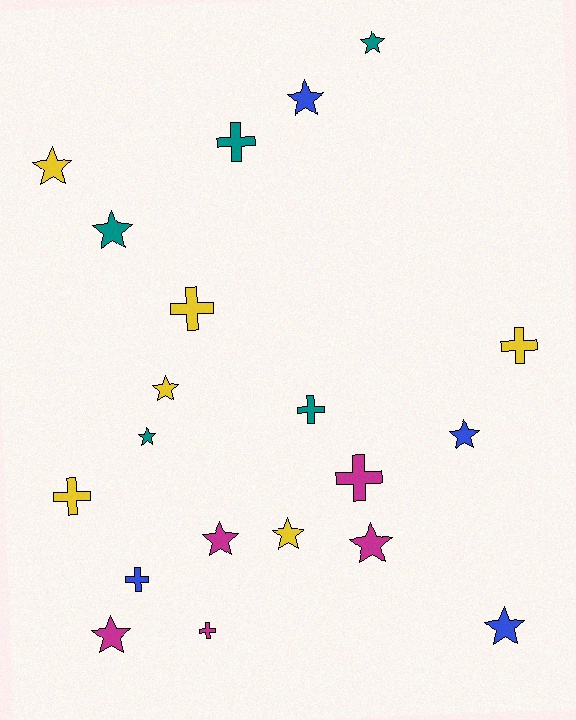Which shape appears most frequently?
Star, with 12 objects.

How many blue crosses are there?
There is 1 blue cross.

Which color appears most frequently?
Yellow, with 6 objects.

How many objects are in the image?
There are 20 objects.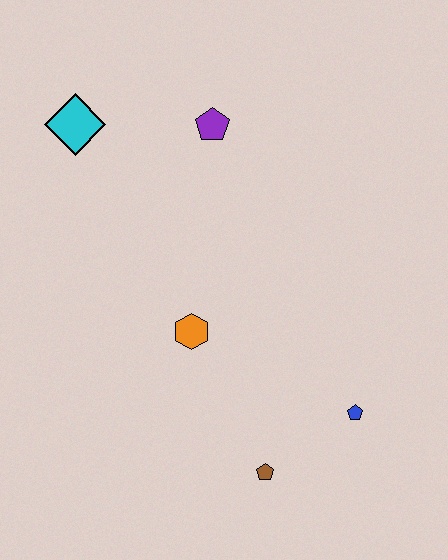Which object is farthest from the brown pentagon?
The cyan diamond is farthest from the brown pentagon.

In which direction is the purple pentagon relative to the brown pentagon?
The purple pentagon is above the brown pentagon.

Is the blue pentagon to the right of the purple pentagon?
Yes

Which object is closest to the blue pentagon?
The brown pentagon is closest to the blue pentagon.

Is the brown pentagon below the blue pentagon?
Yes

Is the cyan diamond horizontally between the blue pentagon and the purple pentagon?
No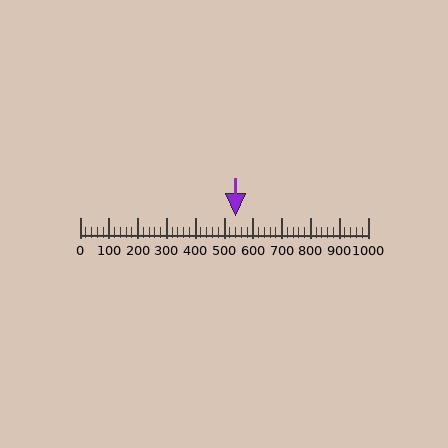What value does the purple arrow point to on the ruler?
The purple arrow points to approximately 540.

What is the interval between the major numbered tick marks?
The major tick marks are spaced 100 units apart.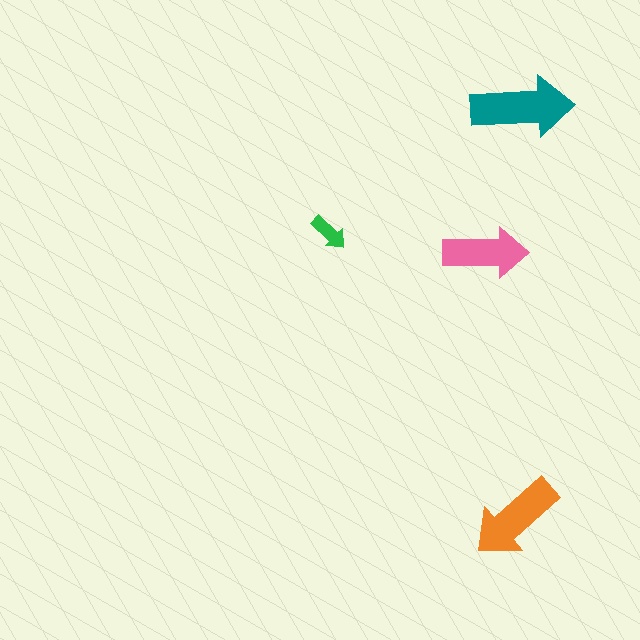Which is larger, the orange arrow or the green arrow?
The orange one.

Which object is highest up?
The teal arrow is topmost.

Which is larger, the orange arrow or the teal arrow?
The teal one.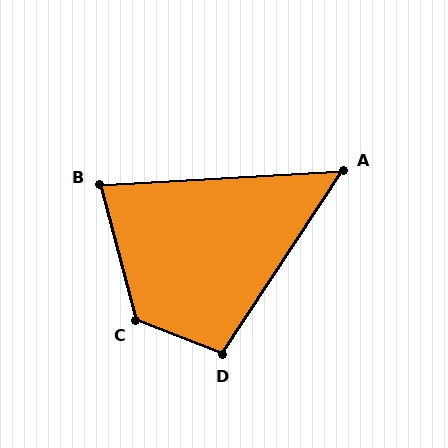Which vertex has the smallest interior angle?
A, at approximately 53 degrees.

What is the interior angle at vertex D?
Approximately 102 degrees (obtuse).